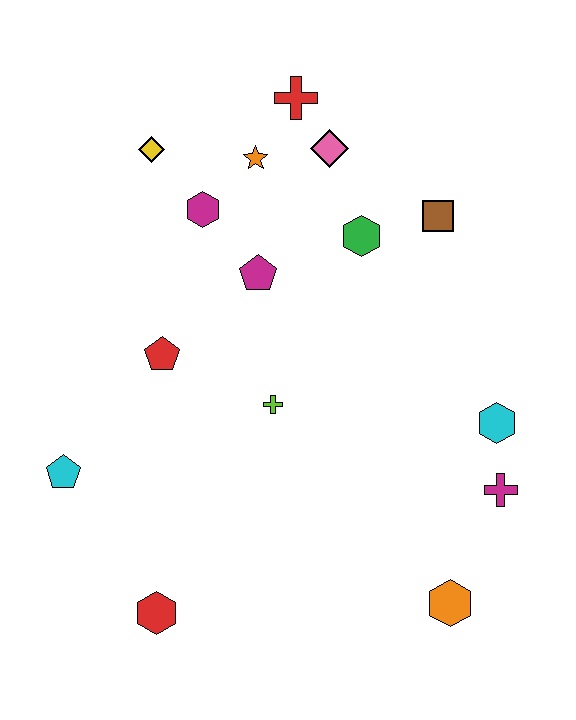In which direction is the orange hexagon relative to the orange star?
The orange hexagon is below the orange star.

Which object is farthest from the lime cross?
The red cross is farthest from the lime cross.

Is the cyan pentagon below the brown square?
Yes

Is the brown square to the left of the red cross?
No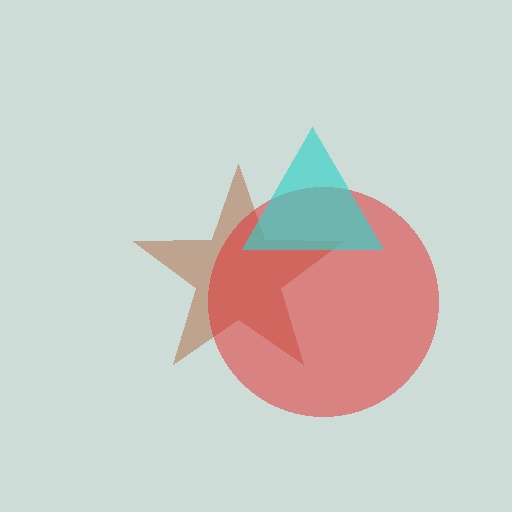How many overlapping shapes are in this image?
There are 3 overlapping shapes in the image.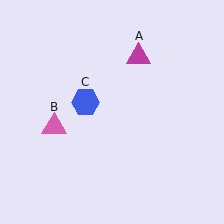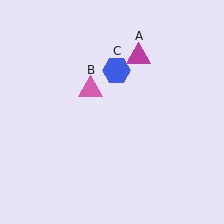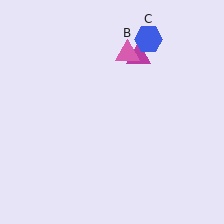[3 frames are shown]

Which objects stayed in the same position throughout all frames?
Magenta triangle (object A) remained stationary.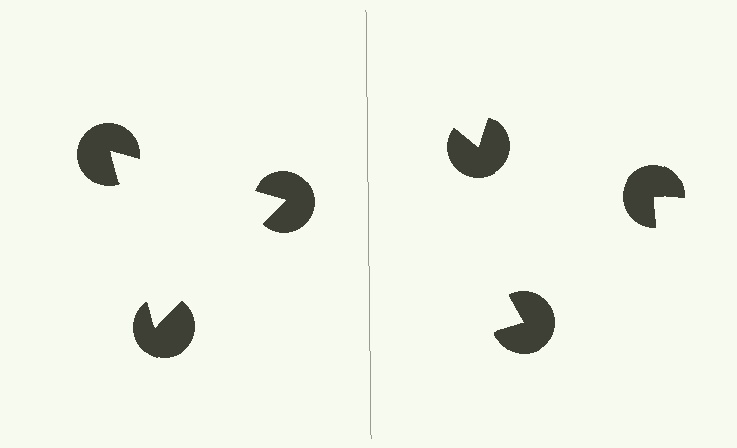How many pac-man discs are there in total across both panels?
6 — 3 on each side.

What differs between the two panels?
The pac-man discs are positioned identically on both sides; only the wedge orientations differ. On the left they align to a triangle; on the right they are misaligned.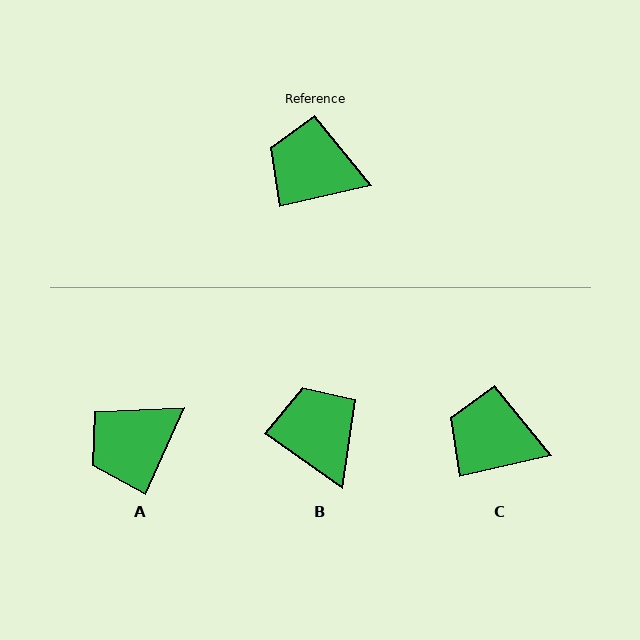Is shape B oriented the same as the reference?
No, it is off by about 48 degrees.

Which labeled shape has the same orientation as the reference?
C.